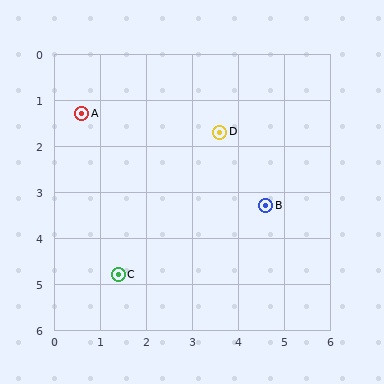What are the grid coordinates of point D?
Point D is at approximately (3.6, 1.7).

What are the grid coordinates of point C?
Point C is at approximately (1.4, 4.8).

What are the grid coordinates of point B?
Point B is at approximately (4.6, 3.3).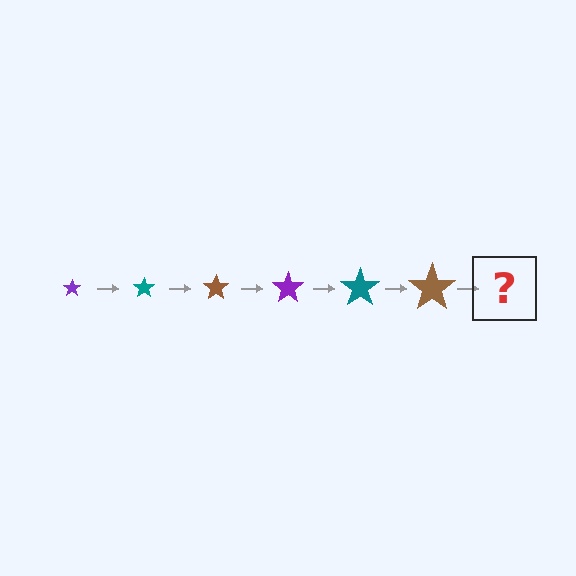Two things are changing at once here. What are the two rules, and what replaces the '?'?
The two rules are that the star grows larger each step and the color cycles through purple, teal, and brown. The '?' should be a purple star, larger than the previous one.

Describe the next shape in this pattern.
It should be a purple star, larger than the previous one.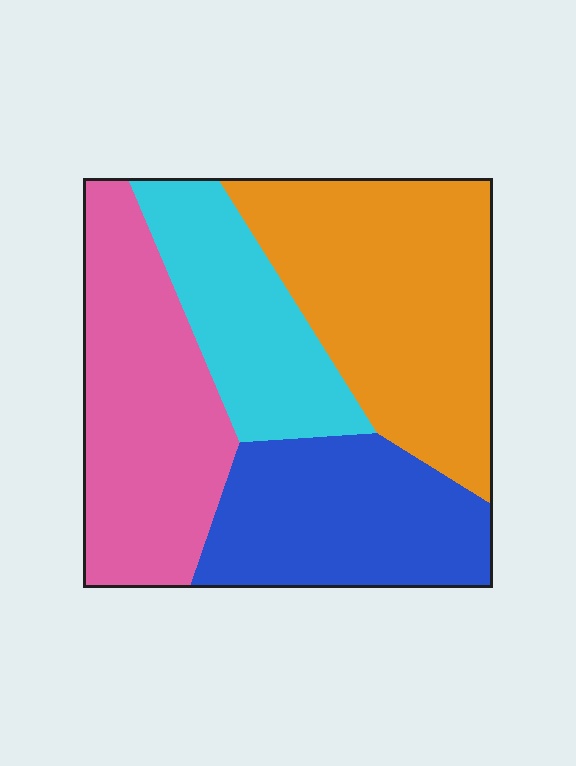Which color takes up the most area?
Orange, at roughly 30%.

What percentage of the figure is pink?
Pink takes up between a quarter and a half of the figure.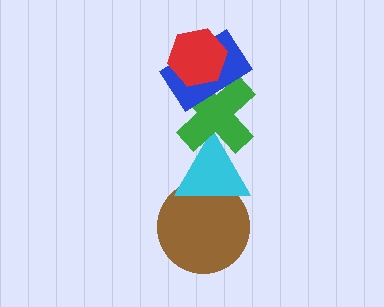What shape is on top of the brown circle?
The cyan triangle is on top of the brown circle.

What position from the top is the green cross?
The green cross is 3rd from the top.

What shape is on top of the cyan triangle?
The green cross is on top of the cyan triangle.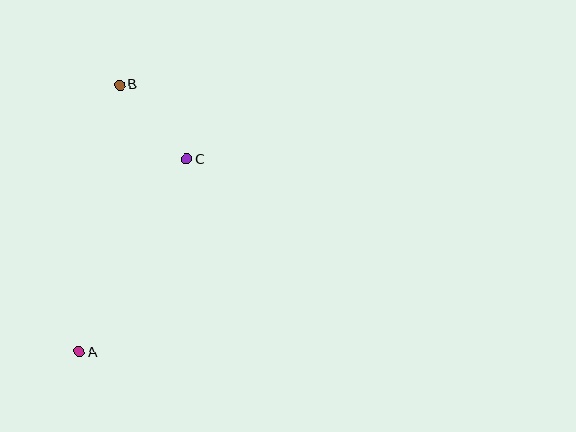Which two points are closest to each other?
Points B and C are closest to each other.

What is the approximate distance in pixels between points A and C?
The distance between A and C is approximately 221 pixels.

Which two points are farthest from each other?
Points A and B are farthest from each other.